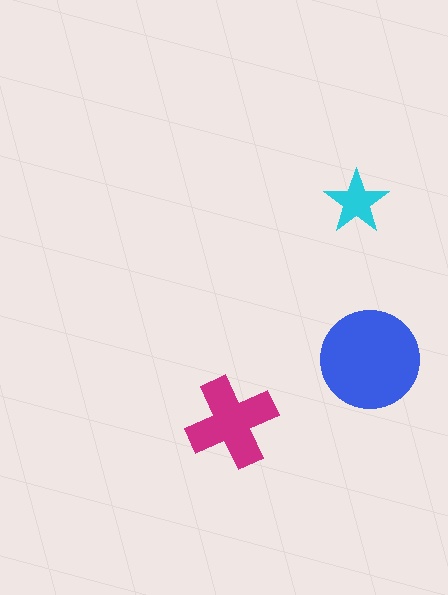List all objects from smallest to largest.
The cyan star, the magenta cross, the blue circle.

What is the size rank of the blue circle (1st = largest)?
1st.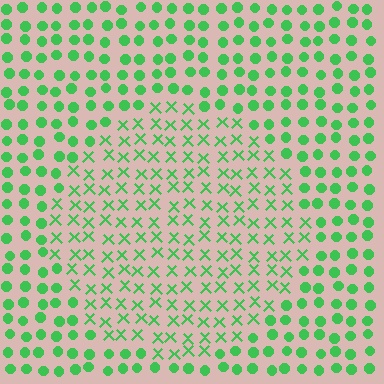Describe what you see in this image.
The image is filled with small green elements arranged in a uniform grid. A circle-shaped region contains X marks, while the surrounding area contains circles. The boundary is defined purely by the change in element shape.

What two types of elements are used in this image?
The image uses X marks inside the circle region and circles outside it.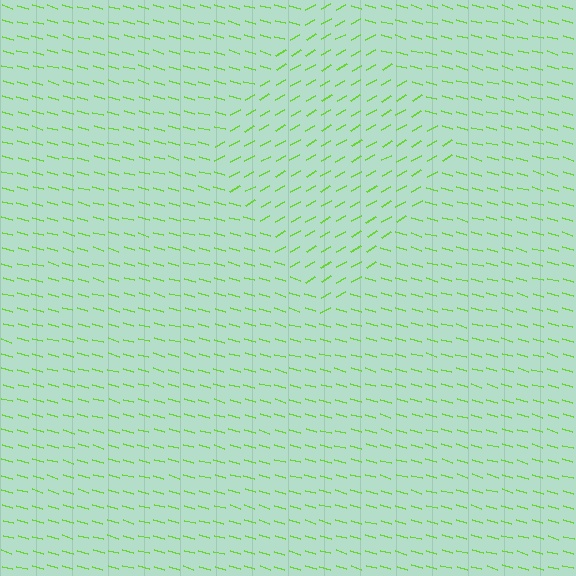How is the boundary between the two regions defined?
The boundary is defined purely by a change in line orientation (approximately 45 degrees difference). All lines are the same color and thickness.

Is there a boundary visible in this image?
Yes, there is a texture boundary formed by a change in line orientation.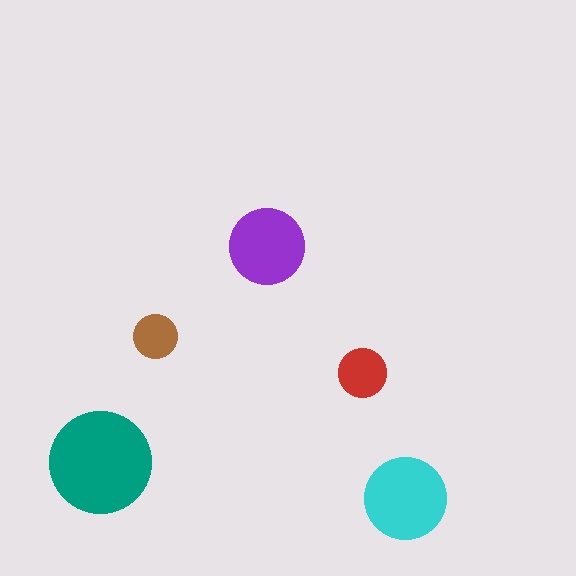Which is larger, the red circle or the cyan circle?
The cyan one.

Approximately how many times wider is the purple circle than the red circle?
About 1.5 times wider.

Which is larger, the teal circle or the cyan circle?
The teal one.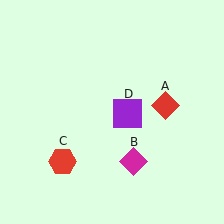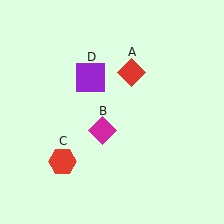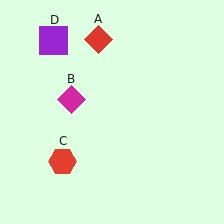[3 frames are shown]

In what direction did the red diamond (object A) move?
The red diamond (object A) moved up and to the left.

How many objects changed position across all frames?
3 objects changed position: red diamond (object A), magenta diamond (object B), purple square (object D).